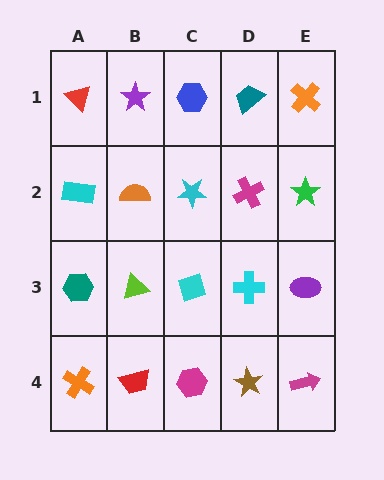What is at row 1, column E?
An orange cross.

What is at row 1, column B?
A purple star.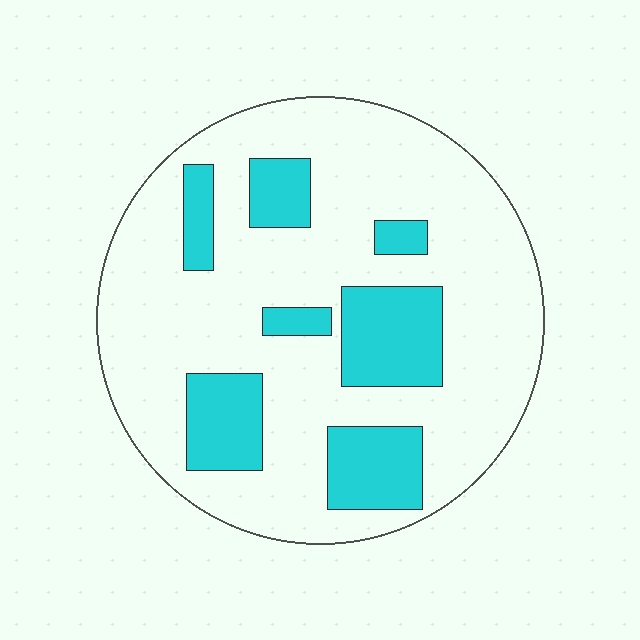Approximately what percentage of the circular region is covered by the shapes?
Approximately 25%.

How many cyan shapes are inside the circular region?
7.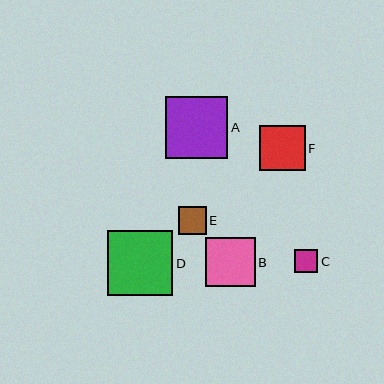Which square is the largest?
Square D is the largest with a size of approximately 65 pixels.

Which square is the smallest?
Square C is the smallest with a size of approximately 23 pixels.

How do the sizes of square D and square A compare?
Square D and square A are approximately the same size.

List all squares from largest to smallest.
From largest to smallest: D, A, B, F, E, C.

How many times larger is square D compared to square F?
Square D is approximately 1.5 times the size of square F.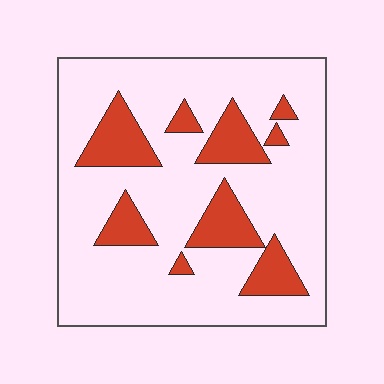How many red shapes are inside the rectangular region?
9.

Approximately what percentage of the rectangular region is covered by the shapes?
Approximately 20%.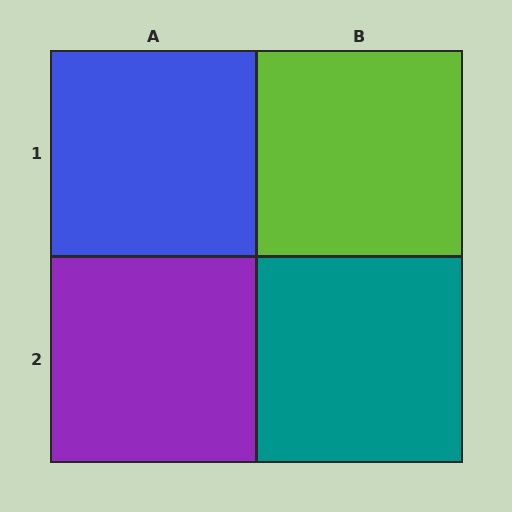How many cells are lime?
1 cell is lime.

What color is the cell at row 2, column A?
Purple.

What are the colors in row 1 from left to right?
Blue, lime.